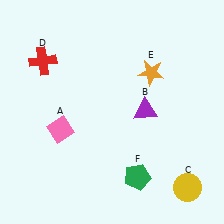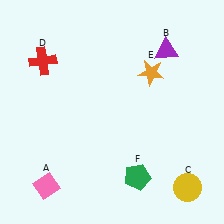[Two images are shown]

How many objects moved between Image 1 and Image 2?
2 objects moved between the two images.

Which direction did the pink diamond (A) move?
The pink diamond (A) moved down.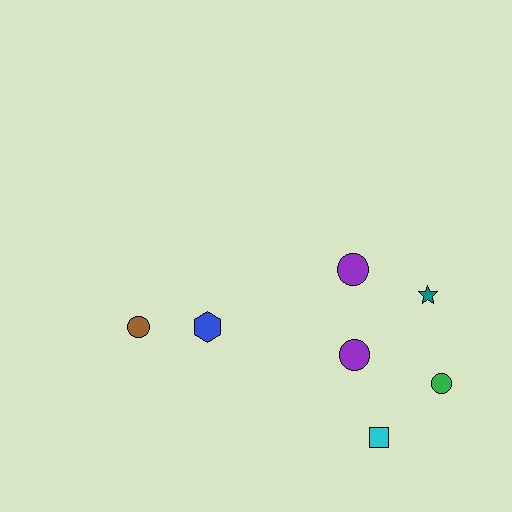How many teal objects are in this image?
There is 1 teal object.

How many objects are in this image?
There are 7 objects.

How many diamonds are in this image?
There are no diamonds.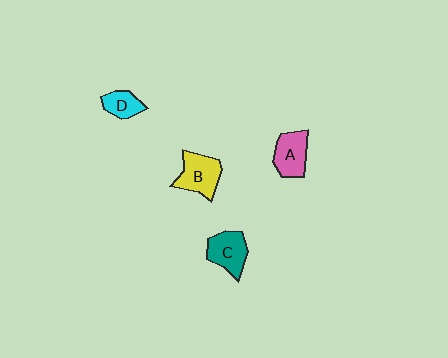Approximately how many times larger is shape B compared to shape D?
Approximately 1.7 times.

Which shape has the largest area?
Shape B (yellow).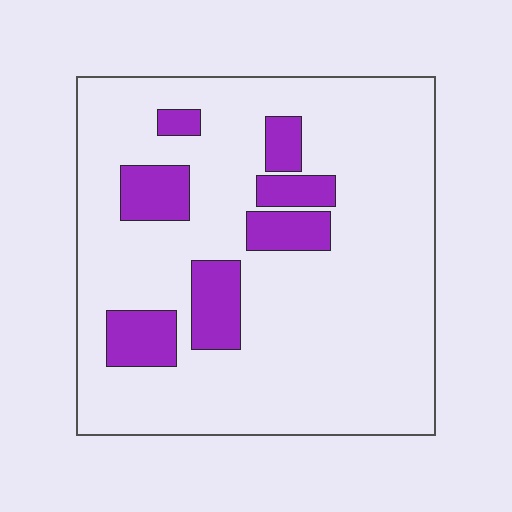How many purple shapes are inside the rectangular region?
7.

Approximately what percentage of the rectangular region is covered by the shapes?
Approximately 15%.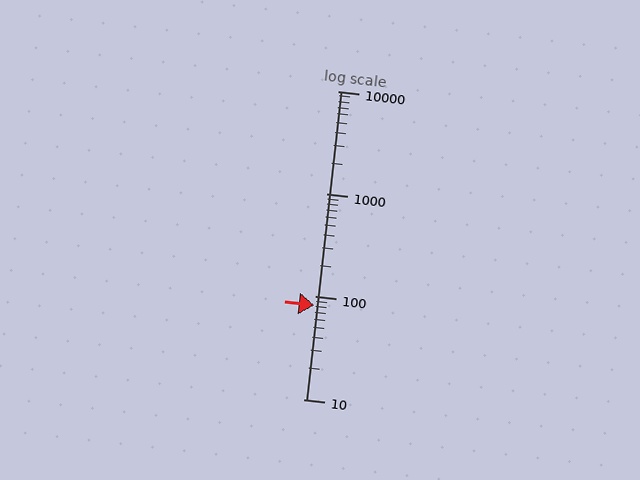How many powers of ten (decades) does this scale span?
The scale spans 3 decades, from 10 to 10000.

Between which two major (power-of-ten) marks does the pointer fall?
The pointer is between 10 and 100.